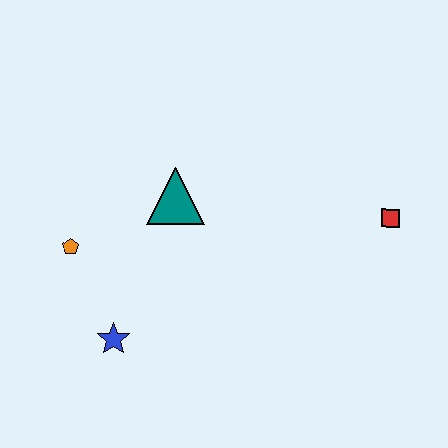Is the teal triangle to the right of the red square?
No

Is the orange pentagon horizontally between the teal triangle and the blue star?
No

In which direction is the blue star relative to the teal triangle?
The blue star is below the teal triangle.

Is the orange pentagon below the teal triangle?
Yes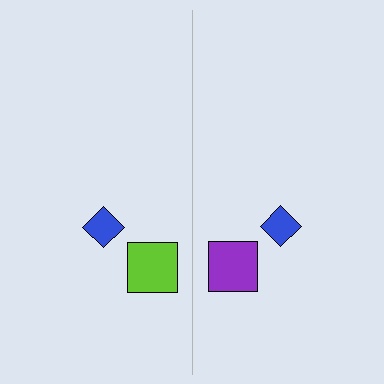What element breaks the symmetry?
The purple square on the right side breaks the symmetry — its mirror counterpart is lime.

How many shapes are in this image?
There are 4 shapes in this image.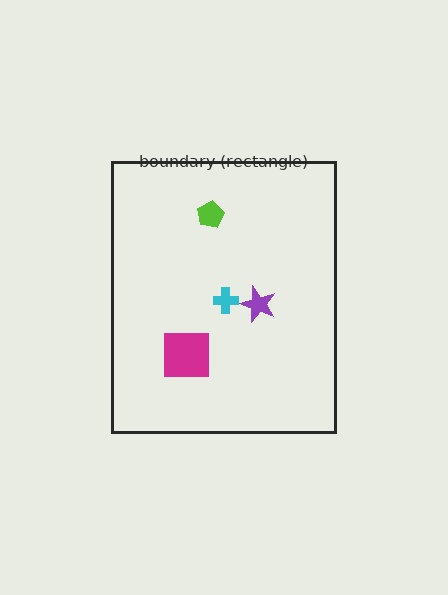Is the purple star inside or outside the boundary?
Inside.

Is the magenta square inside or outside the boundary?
Inside.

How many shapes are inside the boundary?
4 inside, 0 outside.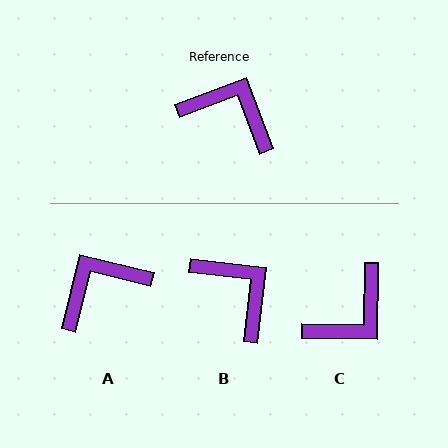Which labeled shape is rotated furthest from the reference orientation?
C, about 111 degrees away.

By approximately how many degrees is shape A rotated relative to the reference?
Approximately 56 degrees counter-clockwise.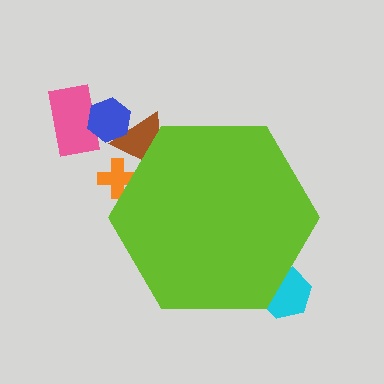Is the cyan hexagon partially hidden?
Yes, the cyan hexagon is partially hidden behind the lime hexagon.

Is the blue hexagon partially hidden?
No, the blue hexagon is fully visible.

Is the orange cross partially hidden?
Yes, the orange cross is partially hidden behind the lime hexagon.